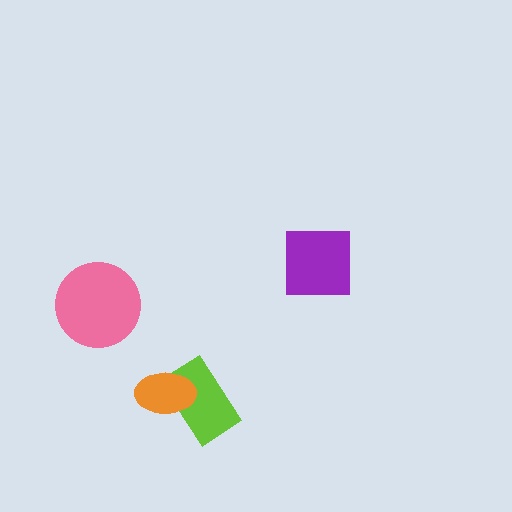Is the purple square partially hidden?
No, no other shape covers it.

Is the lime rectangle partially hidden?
Yes, it is partially covered by another shape.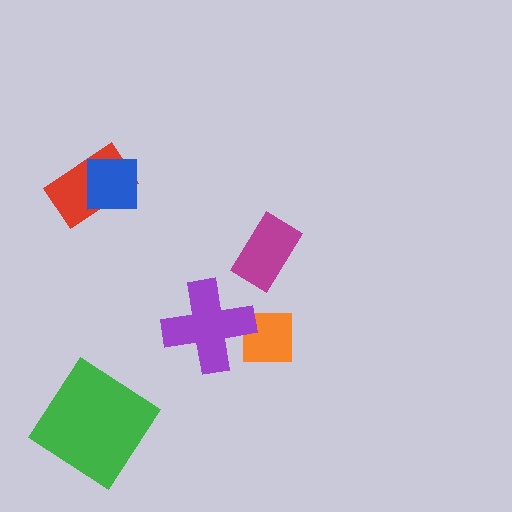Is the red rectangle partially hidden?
Yes, it is partially covered by another shape.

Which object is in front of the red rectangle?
The blue square is in front of the red rectangle.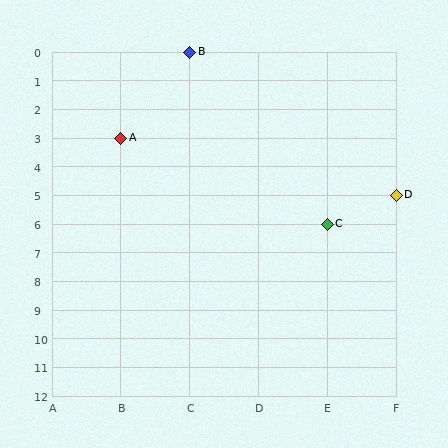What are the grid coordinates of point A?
Point A is at grid coordinates (B, 3).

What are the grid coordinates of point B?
Point B is at grid coordinates (C, 0).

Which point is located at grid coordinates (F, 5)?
Point D is at (F, 5).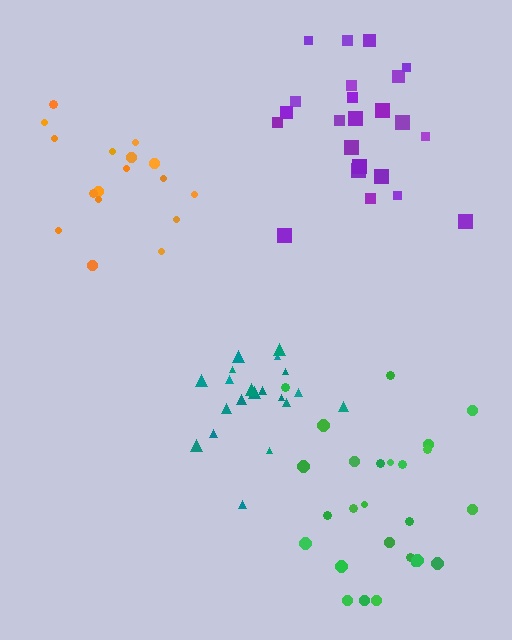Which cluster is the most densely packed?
Teal.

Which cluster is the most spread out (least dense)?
Green.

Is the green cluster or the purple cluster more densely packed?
Purple.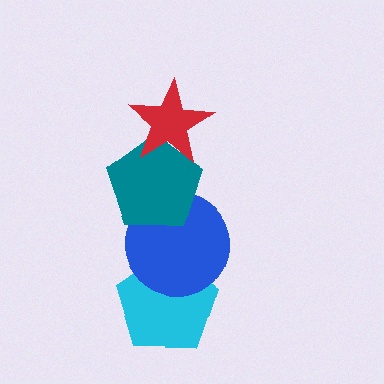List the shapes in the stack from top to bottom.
From top to bottom: the red star, the teal pentagon, the blue circle, the cyan pentagon.